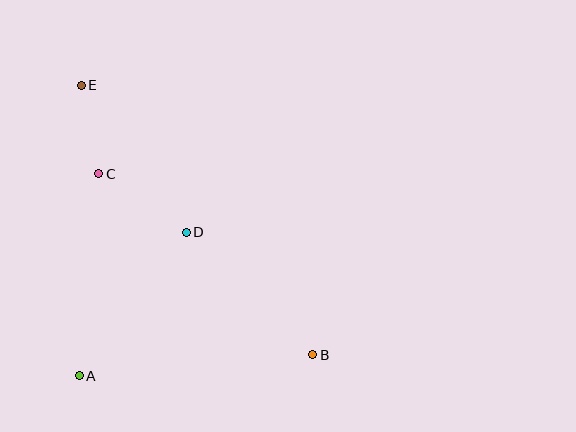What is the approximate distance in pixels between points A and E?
The distance between A and E is approximately 290 pixels.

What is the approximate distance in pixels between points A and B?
The distance between A and B is approximately 235 pixels.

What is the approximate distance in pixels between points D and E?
The distance between D and E is approximately 180 pixels.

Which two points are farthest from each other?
Points B and E are farthest from each other.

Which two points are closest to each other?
Points C and E are closest to each other.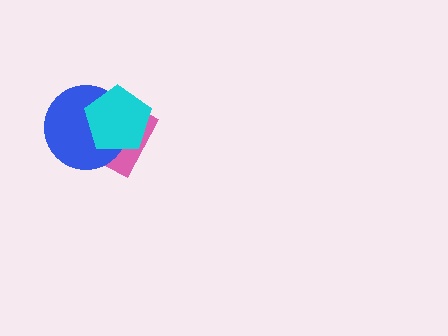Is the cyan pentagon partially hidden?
No, no other shape covers it.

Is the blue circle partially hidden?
Yes, it is partially covered by another shape.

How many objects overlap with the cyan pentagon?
2 objects overlap with the cyan pentagon.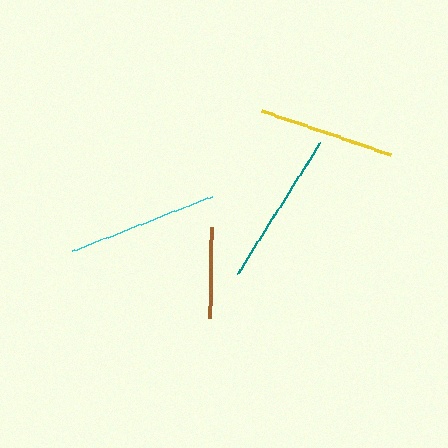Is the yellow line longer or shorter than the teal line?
The teal line is longer than the yellow line.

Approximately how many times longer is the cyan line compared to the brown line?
The cyan line is approximately 1.6 times the length of the brown line.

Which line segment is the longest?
The teal line is the longest at approximately 155 pixels.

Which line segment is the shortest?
The brown line is the shortest at approximately 91 pixels.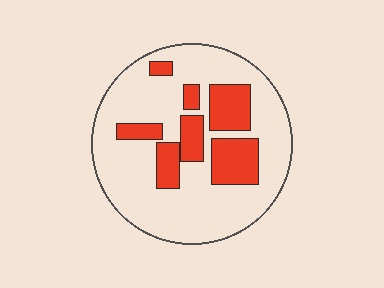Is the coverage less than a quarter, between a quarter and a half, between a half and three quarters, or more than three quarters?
Between a quarter and a half.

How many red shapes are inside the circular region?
7.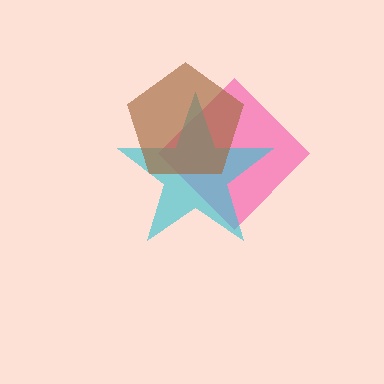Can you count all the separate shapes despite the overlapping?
Yes, there are 3 separate shapes.